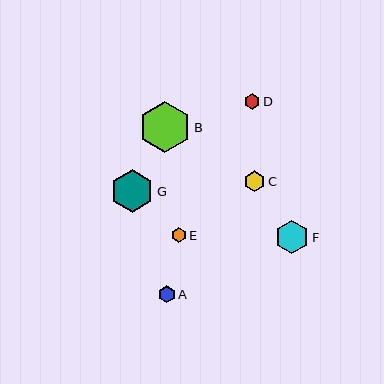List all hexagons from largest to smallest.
From largest to smallest: B, G, F, C, A, D, E.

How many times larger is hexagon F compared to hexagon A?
Hexagon F is approximately 2.0 times the size of hexagon A.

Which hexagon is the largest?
Hexagon B is the largest with a size of approximately 51 pixels.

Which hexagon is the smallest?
Hexagon E is the smallest with a size of approximately 15 pixels.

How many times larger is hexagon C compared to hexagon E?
Hexagon C is approximately 1.4 times the size of hexagon E.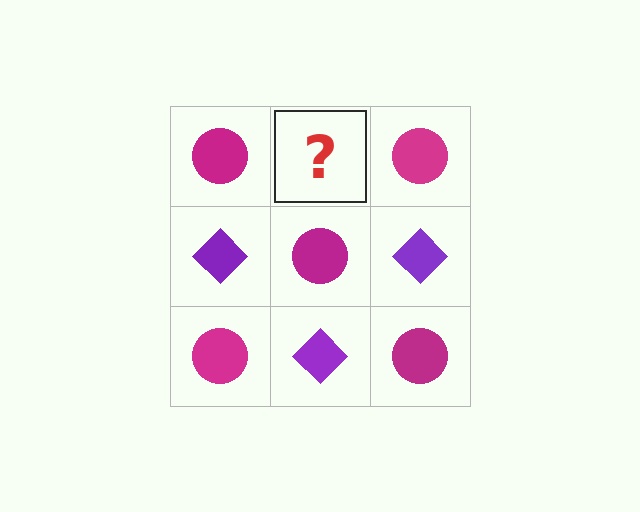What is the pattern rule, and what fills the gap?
The rule is that it alternates magenta circle and purple diamond in a checkerboard pattern. The gap should be filled with a purple diamond.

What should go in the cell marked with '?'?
The missing cell should contain a purple diamond.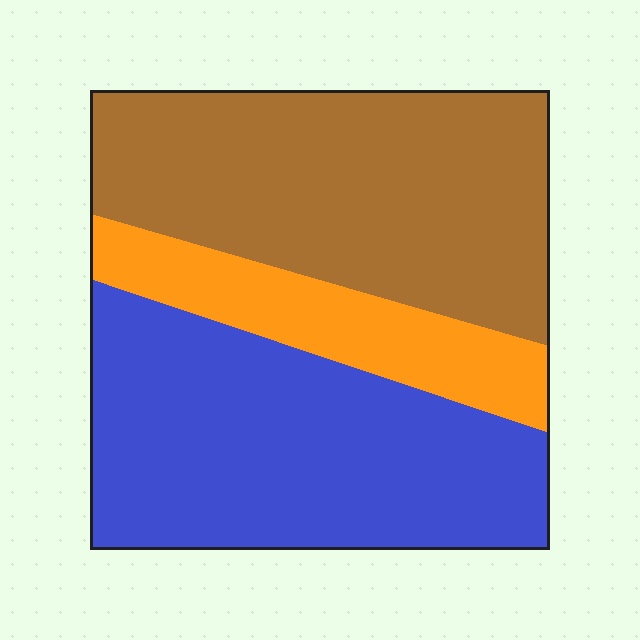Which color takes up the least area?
Orange, at roughly 15%.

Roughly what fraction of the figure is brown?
Brown covers about 40% of the figure.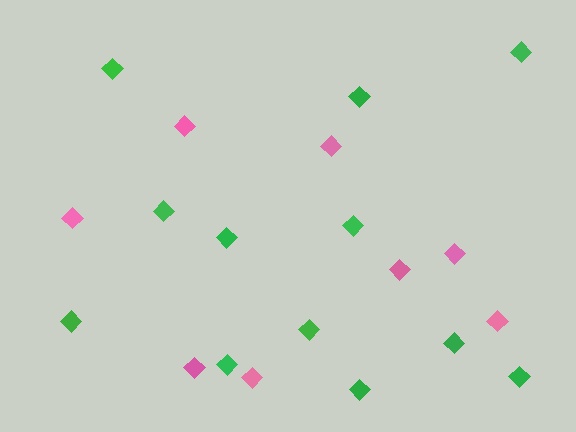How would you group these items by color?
There are 2 groups: one group of pink diamonds (8) and one group of green diamonds (12).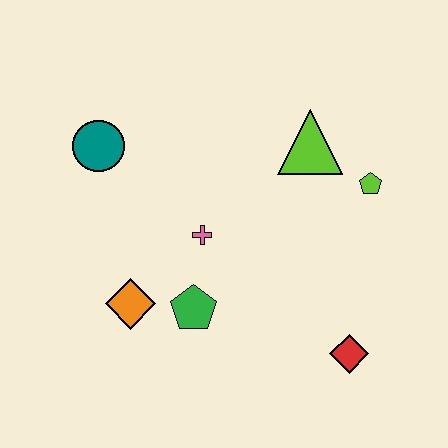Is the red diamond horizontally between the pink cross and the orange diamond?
No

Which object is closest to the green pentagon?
The orange diamond is closest to the green pentagon.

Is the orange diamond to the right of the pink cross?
No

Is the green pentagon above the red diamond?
Yes